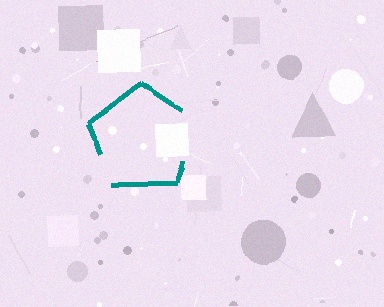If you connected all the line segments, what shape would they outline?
They would outline a pentagon.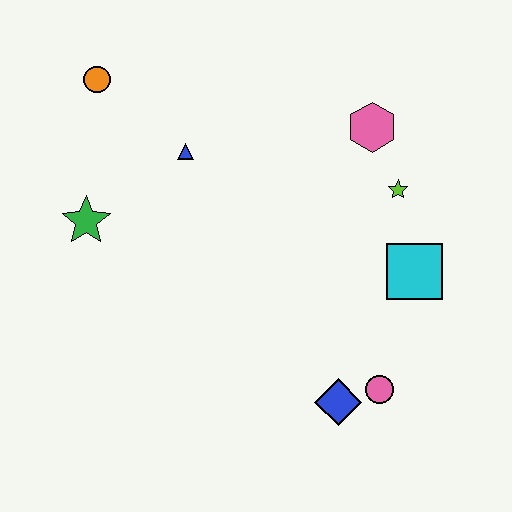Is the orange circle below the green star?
No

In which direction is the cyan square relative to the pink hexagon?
The cyan square is below the pink hexagon.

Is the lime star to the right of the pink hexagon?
Yes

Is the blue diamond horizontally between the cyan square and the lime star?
No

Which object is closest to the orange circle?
The blue triangle is closest to the orange circle.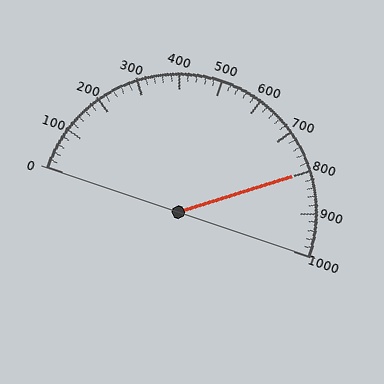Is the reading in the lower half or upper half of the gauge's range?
The reading is in the upper half of the range (0 to 1000).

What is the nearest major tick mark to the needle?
The nearest major tick mark is 800.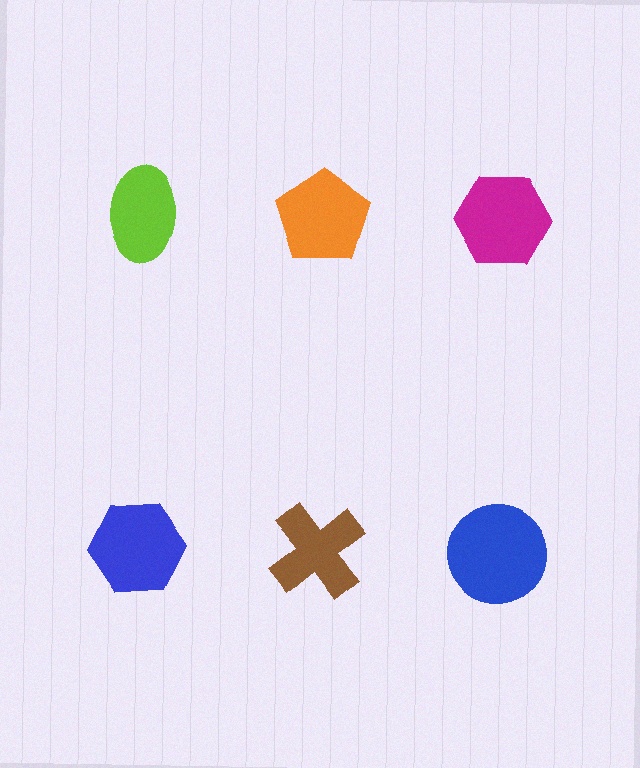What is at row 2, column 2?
A brown cross.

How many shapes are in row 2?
3 shapes.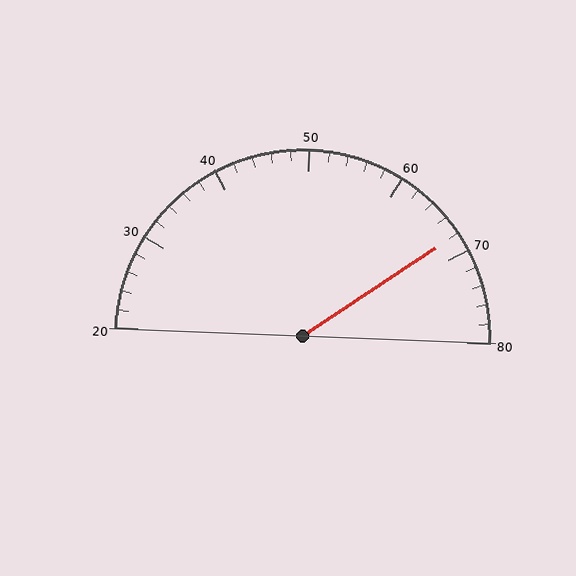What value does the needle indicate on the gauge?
The needle indicates approximately 68.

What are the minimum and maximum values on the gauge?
The gauge ranges from 20 to 80.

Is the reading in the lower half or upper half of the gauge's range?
The reading is in the upper half of the range (20 to 80).